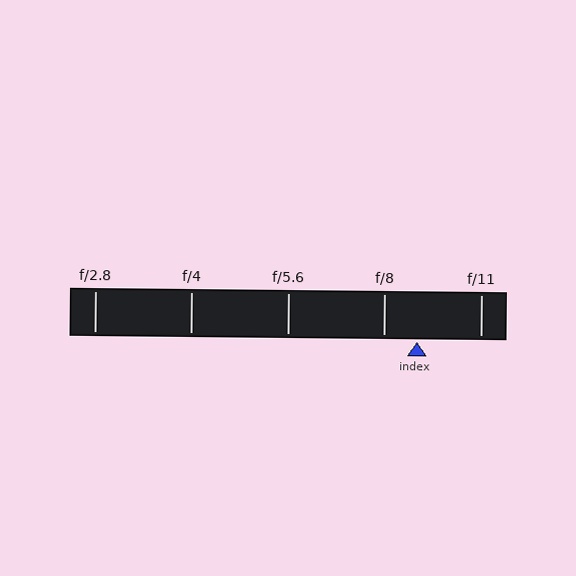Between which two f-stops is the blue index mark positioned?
The index mark is between f/8 and f/11.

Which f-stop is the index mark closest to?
The index mark is closest to f/8.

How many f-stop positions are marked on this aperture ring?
There are 5 f-stop positions marked.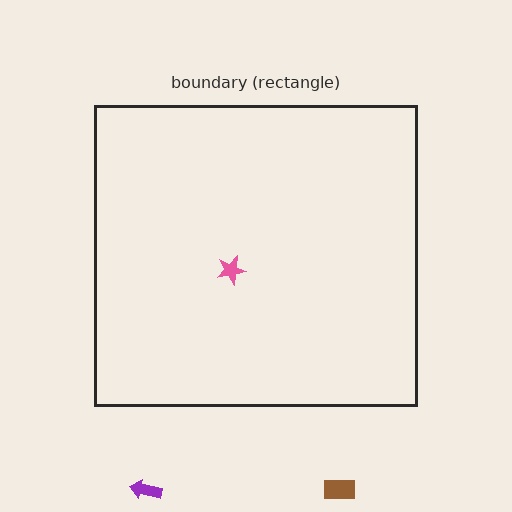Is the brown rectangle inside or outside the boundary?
Outside.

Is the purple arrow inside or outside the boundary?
Outside.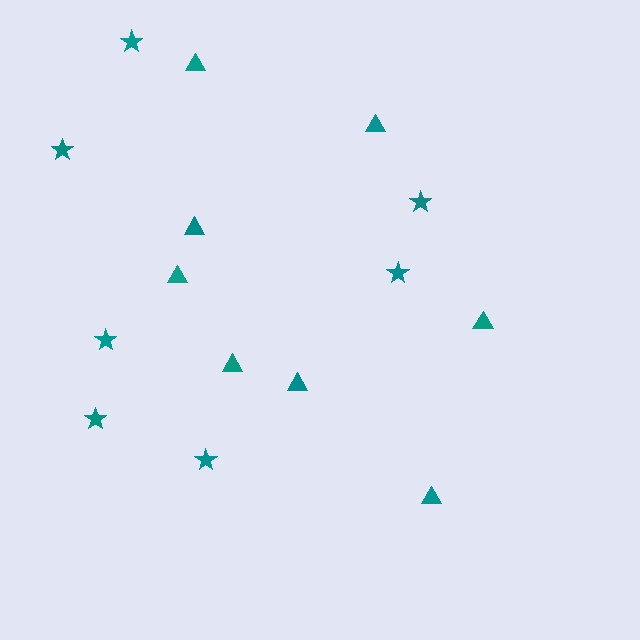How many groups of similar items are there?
There are 2 groups: one group of triangles (8) and one group of stars (7).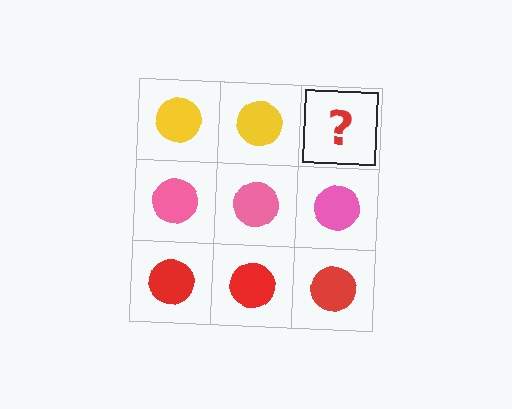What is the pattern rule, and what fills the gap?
The rule is that each row has a consistent color. The gap should be filled with a yellow circle.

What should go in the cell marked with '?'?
The missing cell should contain a yellow circle.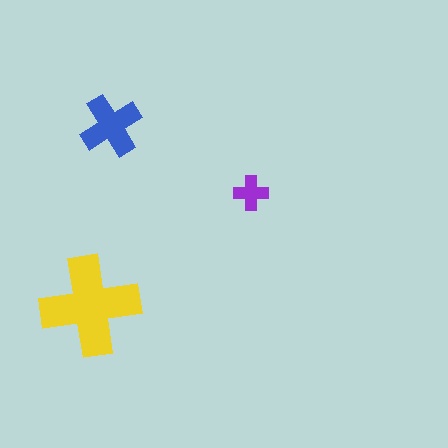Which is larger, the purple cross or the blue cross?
The blue one.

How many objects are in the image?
There are 3 objects in the image.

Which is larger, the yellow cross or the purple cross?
The yellow one.